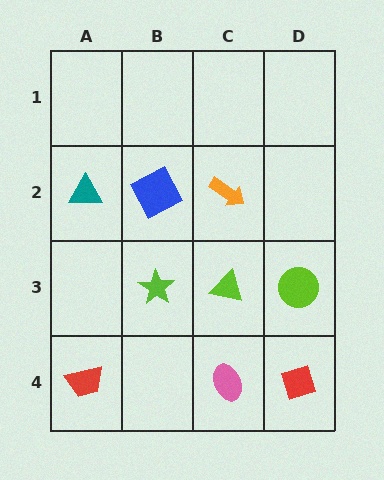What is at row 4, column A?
A red trapezoid.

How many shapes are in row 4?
3 shapes.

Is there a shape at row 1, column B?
No, that cell is empty.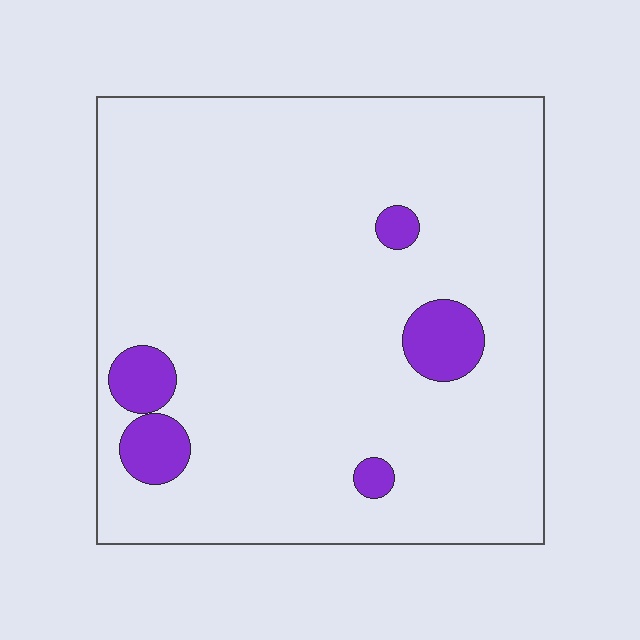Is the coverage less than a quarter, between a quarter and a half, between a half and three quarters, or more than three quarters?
Less than a quarter.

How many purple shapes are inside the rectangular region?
5.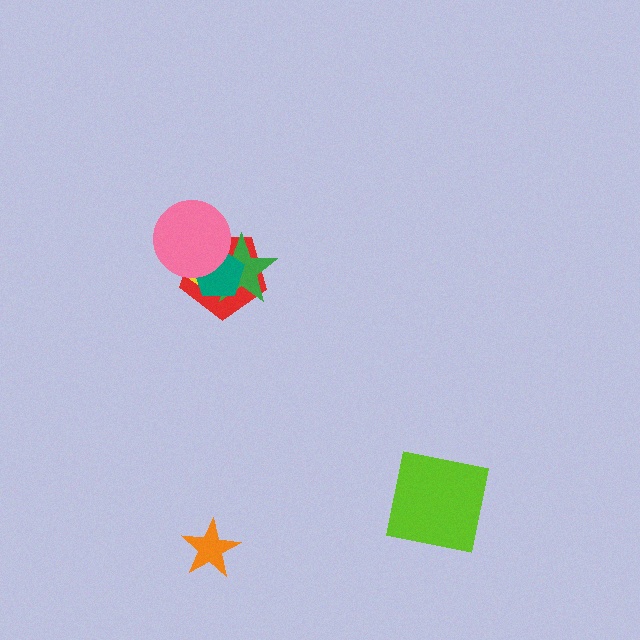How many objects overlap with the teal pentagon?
4 objects overlap with the teal pentagon.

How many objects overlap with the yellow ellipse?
4 objects overlap with the yellow ellipse.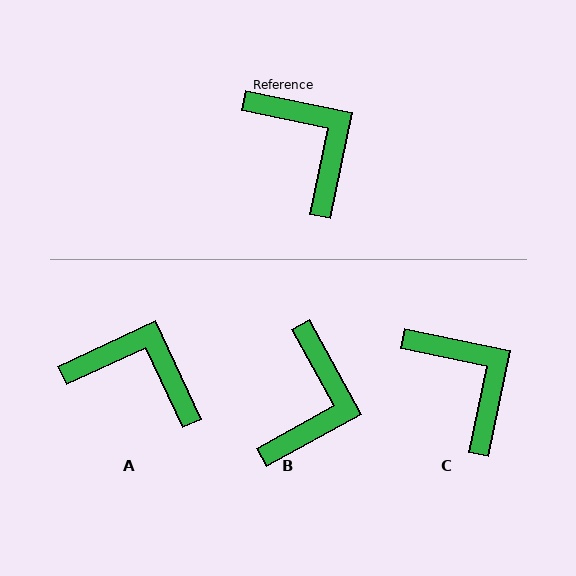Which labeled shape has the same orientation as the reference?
C.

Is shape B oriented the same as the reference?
No, it is off by about 49 degrees.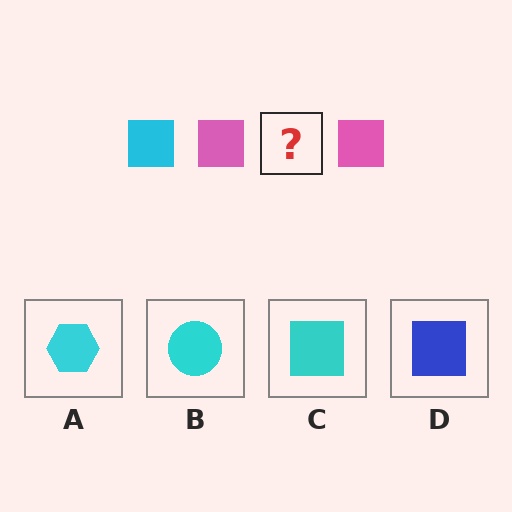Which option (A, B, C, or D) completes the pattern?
C.